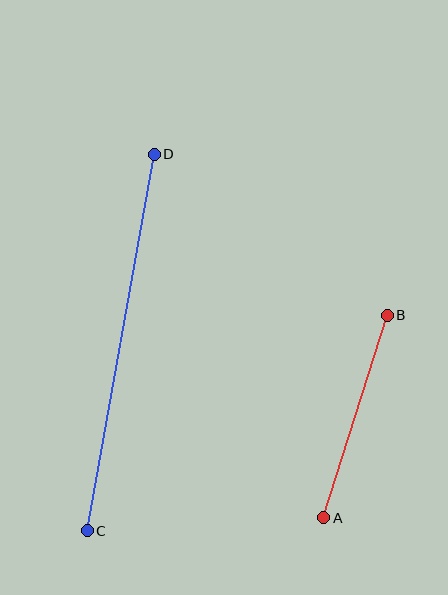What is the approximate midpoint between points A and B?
The midpoint is at approximately (355, 416) pixels.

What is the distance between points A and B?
The distance is approximately 212 pixels.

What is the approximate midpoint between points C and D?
The midpoint is at approximately (121, 343) pixels.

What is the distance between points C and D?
The distance is approximately 382 pixels.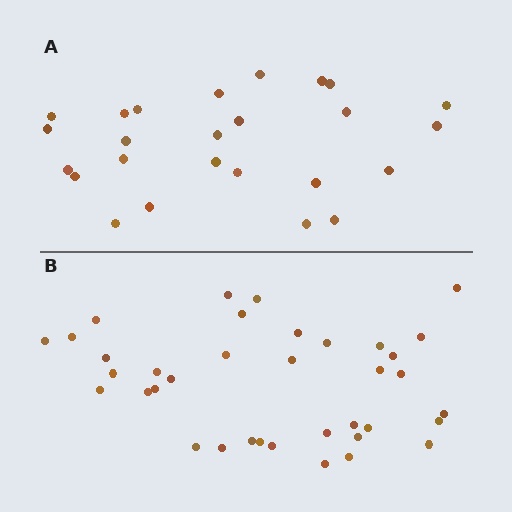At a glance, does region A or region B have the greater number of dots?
Region B (the bottom region) has more dots.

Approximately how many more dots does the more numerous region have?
Region B has roughly 12 or so more dots than region A.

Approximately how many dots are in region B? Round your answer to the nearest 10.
About 40 dots. (The exact count is 37, which rounds to 40.)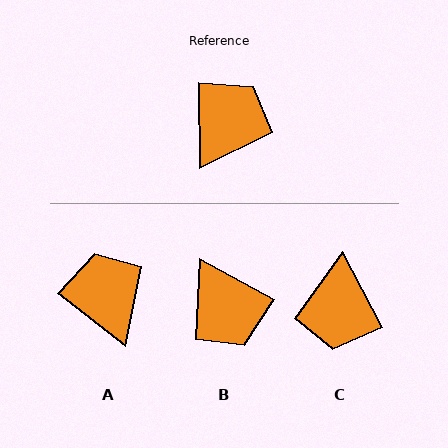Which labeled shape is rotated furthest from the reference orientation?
C, about 152 degrees away.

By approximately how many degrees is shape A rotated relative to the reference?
Approximately 52 degrees counter-clockwise.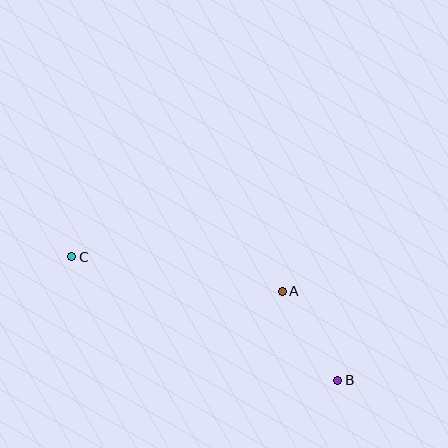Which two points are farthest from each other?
Points B and C are farthest from each other.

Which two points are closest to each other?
Points A and B are closest to each other.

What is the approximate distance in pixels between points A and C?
The distance between A and C is approximately 213 pixels.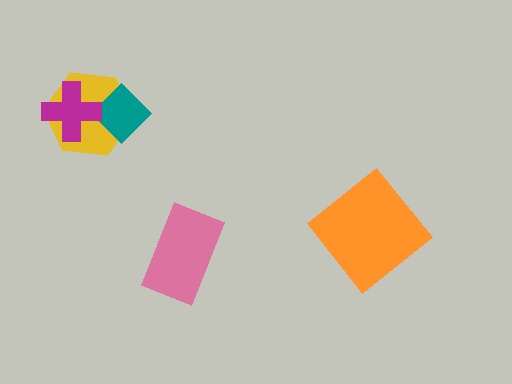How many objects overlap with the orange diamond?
0 objects overlap with the orange diamond.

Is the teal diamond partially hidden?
Yes, it is partially covered by another shape.